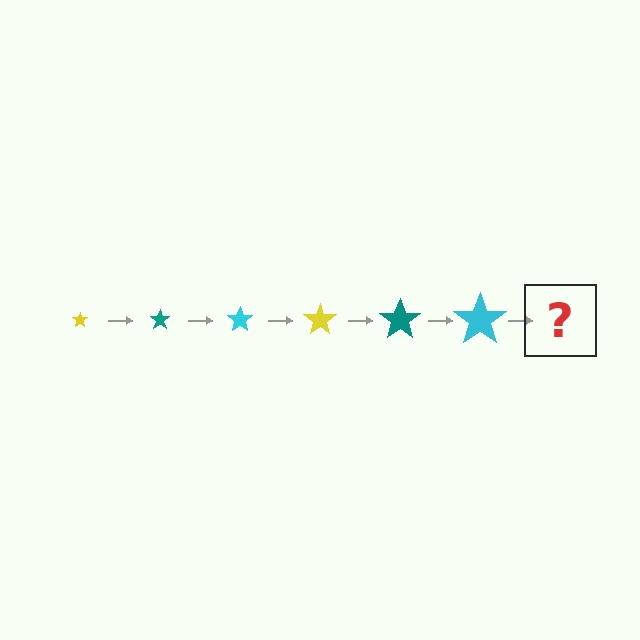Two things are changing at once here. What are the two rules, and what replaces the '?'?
The two rules are that the star grows larger each step and the color cycles through yellow, teal, and cyan. The '?' should be a yellow star, larger than the previous one.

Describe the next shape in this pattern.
It should be a yellow star, larger than the previous one.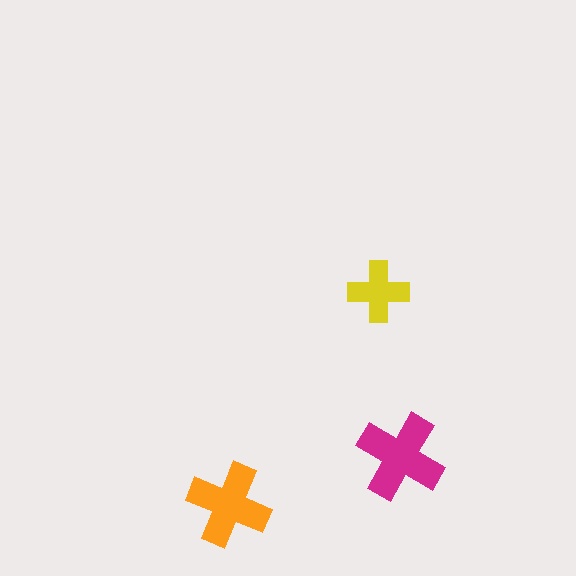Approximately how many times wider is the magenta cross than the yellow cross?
About 1.5 times wider.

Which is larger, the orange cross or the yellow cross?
The orange one.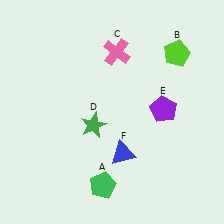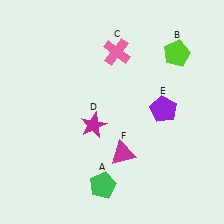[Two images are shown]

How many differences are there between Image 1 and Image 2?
There are 2 differences between the two images.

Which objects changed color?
D changed from green to magenta. F changed from blue to magenta.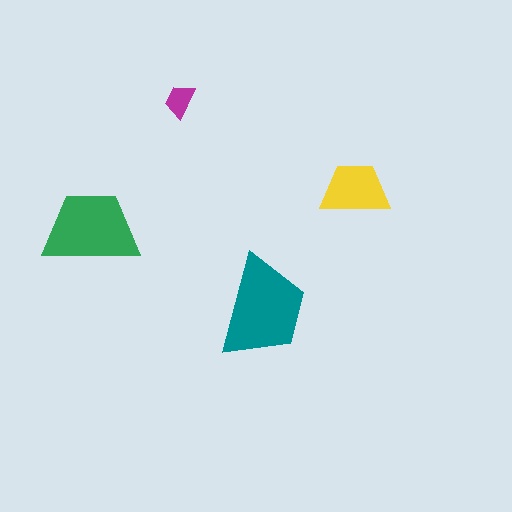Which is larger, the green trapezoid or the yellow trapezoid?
The green one.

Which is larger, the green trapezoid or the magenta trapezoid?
The green one.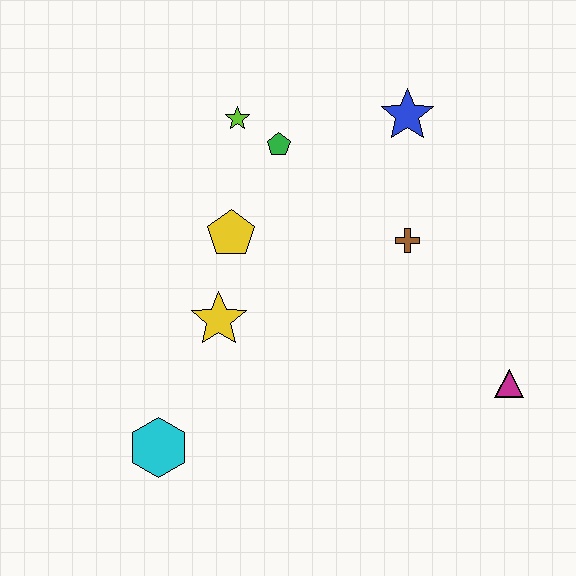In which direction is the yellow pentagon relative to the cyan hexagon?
The yellow pentagon is above the cyan hexagon.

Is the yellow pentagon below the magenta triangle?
No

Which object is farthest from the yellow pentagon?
The magenta triangle is farthest from the yellow pentagon.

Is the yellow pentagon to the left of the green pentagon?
Yes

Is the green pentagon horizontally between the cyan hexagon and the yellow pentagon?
No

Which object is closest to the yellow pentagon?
The yellow star is closest to the yellow pentagon.